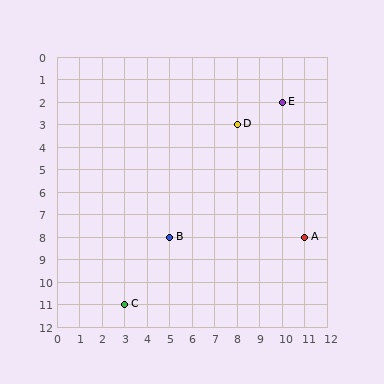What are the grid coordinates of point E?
Point E is at grid coordinates (10, 2).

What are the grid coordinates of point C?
Point C is at grid coordinates (3, 11).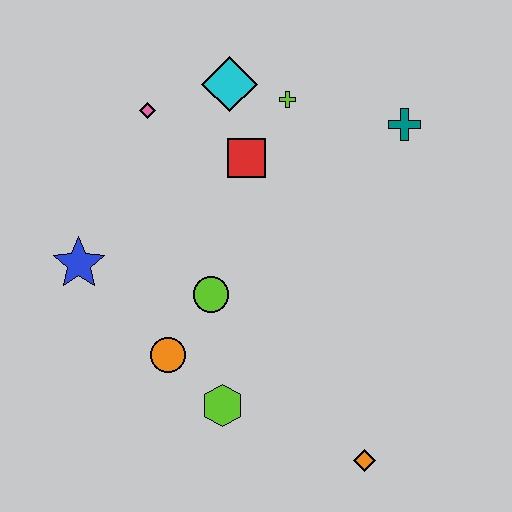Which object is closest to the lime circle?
The orange circle is closest to the lime circle.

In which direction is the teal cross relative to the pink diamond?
The teal cross is to the right of the pink diamond.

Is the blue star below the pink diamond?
Yes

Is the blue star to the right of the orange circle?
No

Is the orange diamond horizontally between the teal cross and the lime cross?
Yes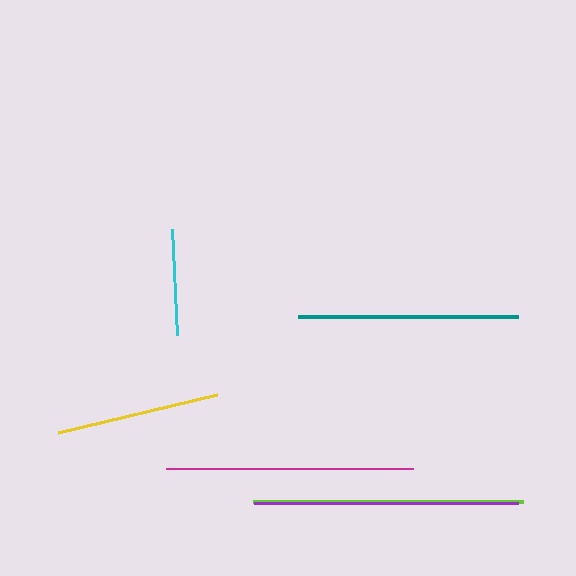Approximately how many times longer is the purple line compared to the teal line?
The purple line is approximately 1.2 times the length of the teal line.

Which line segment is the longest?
The lime line is the longest at approximately 269 pixels.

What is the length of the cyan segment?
The cyan segment is approximately 107 pixels long.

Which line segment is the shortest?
The cyan line is the shortest at approximately 107 pixels.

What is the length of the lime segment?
The lime segment is approximately 269 pixels long.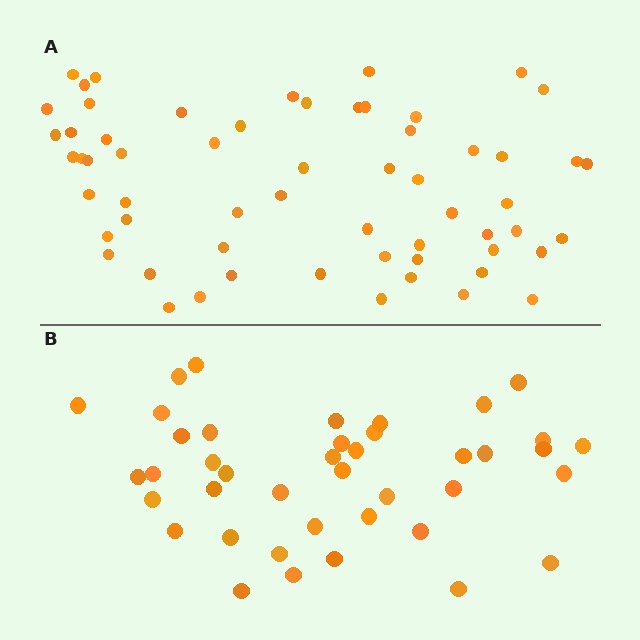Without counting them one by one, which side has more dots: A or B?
Region A (the top region) has more dots.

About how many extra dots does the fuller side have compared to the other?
Region A has approximately 20 more dots than region B.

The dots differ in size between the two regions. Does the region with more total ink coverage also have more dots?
No. Region B has more total ink coverage because its dots are larger, but region A actually contains more individual dots. Total area can be misleading — the number of items is what matters here.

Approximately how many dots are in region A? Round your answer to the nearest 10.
About 60 dots.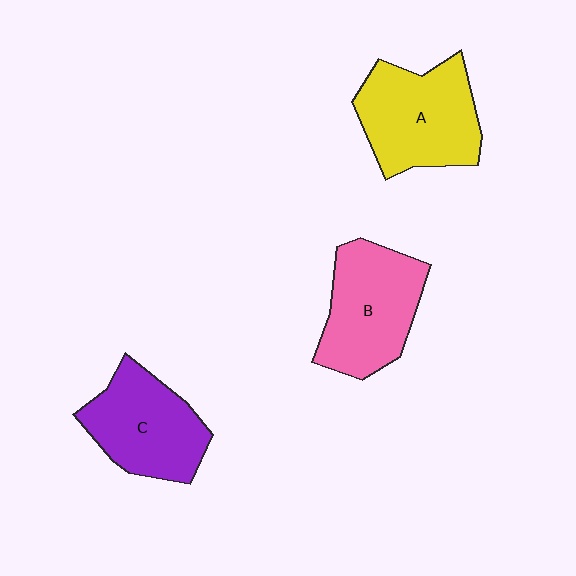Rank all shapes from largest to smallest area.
From largest to smallest: A (yellow), B (pink), C (purple).